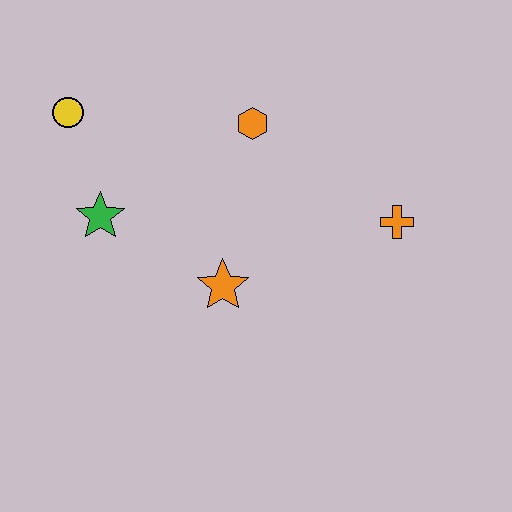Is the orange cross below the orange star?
No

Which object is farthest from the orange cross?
The yellow circle is farthest from the orange cross.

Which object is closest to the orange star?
The green star is closest to the orange star.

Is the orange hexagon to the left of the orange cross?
Yes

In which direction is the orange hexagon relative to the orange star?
The orange hexagon is above the orange star.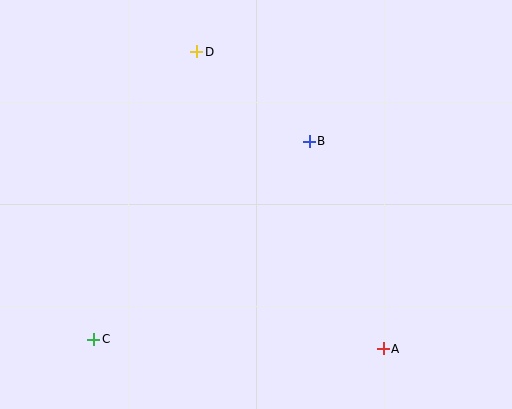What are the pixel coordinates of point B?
Point B is at (309, 141).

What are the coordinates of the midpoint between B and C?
The midpoint between B and C is at (201, 240).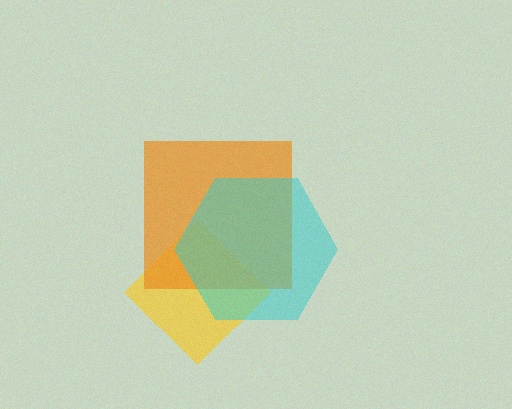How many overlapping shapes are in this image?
There are 3 overlapping shapes in the image.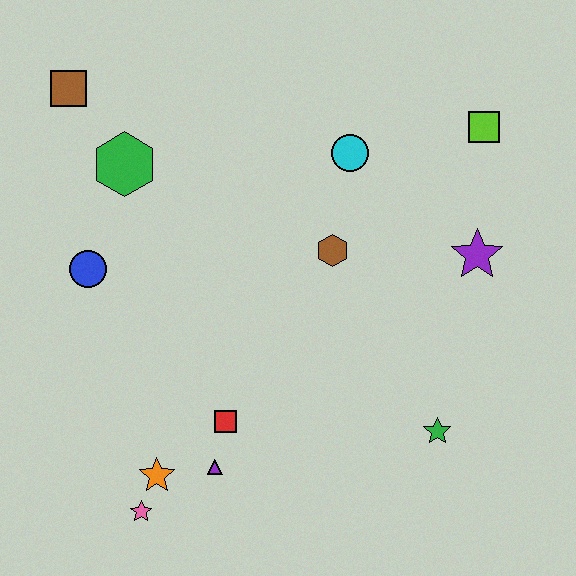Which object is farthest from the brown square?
The green star is farthest from the brown square.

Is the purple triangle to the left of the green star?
Yes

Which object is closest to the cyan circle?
The brown hexagon is closest to the cyan circle.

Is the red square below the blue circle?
Yes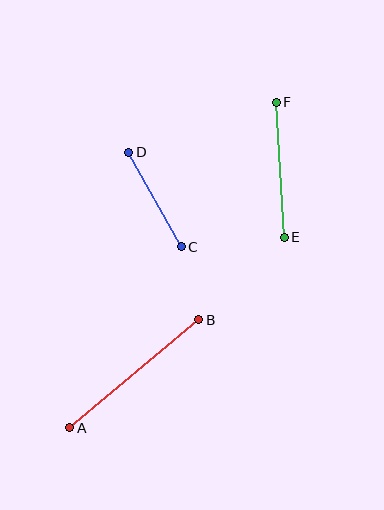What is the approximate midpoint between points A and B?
The midpoint is at approximately (134, 374) pixels.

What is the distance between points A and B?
The distance is approximately 168 pixels.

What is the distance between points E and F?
The distance is approximately 135 pixels.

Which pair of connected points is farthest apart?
Points A and B are farthest apart.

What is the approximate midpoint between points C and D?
The midpoint is at approximately (155, 199) pixels.